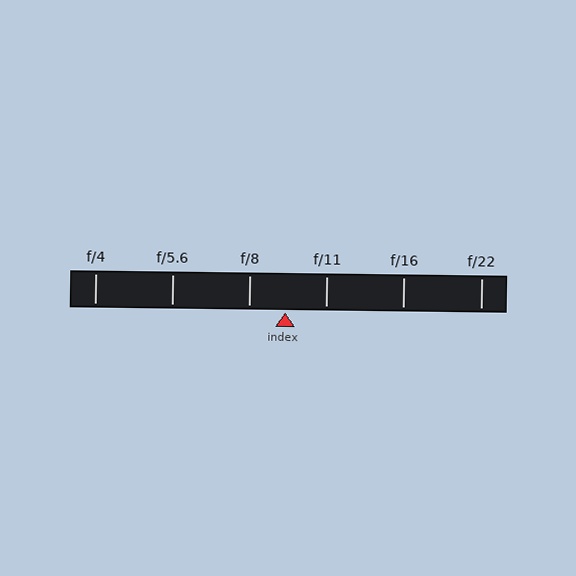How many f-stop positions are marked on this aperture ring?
There are 6 f-stop positions marked.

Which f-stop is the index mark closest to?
The index mark is closest to f/8.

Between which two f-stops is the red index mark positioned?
The index mark is between f/8 and f/11.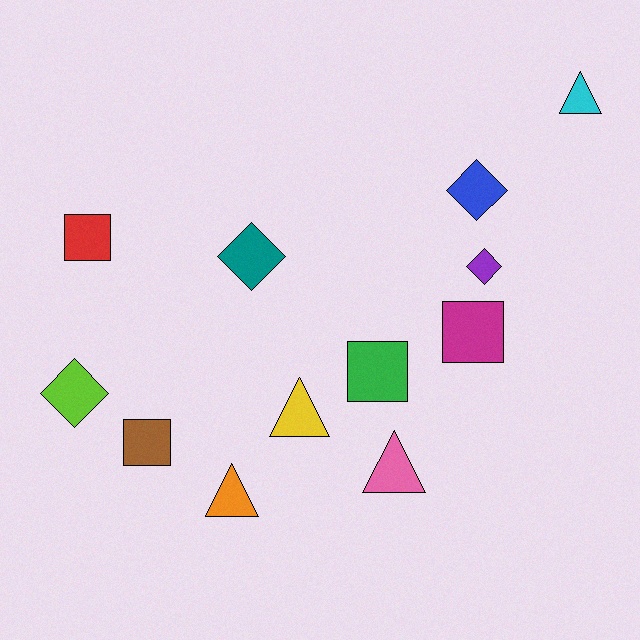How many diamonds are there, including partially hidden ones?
There are 4 diamonds.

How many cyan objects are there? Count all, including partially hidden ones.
There is 1 cyan object.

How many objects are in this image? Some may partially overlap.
There are 12 objects.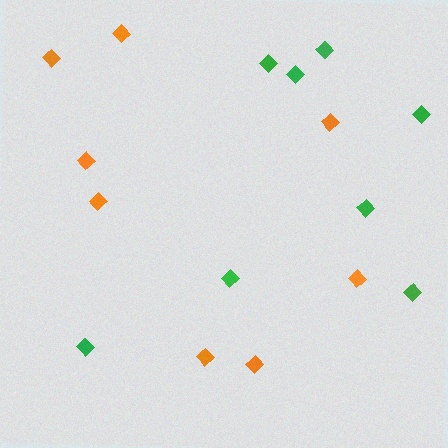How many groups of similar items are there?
There are 2 groups: one group of orange diamonds (8) and one group of green diamonds (8).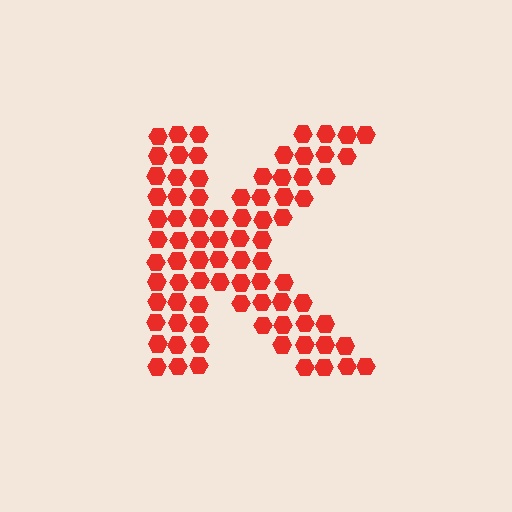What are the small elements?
The small elements are hexagons.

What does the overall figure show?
The overall figure shows the letter K.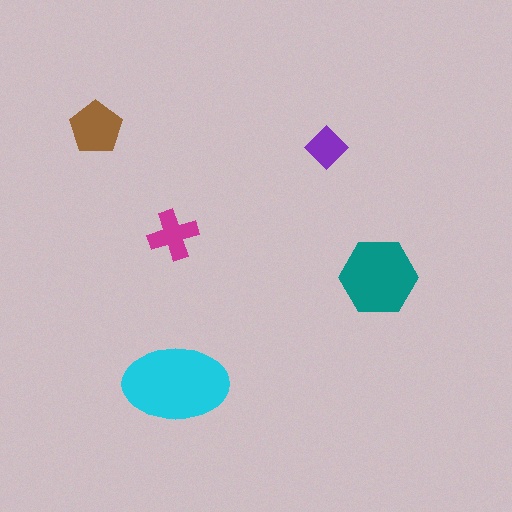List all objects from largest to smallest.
The cyan ellipse, the teal hexagon, the brown pentagon, the magenta cross, the purple diamond.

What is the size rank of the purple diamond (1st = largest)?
5th.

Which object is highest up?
The brown pentagon is topmost.